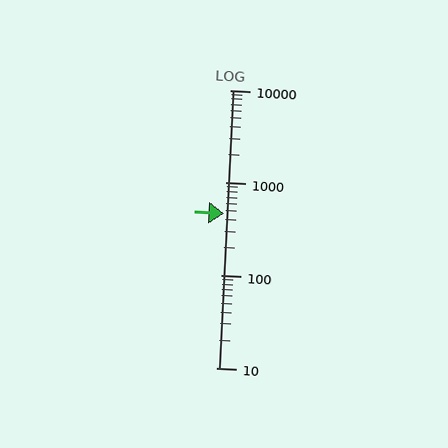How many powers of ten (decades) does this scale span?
The scale spans 3 decades, from 10 to 10000.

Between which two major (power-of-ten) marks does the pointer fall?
The pointer is between 100 and 1000.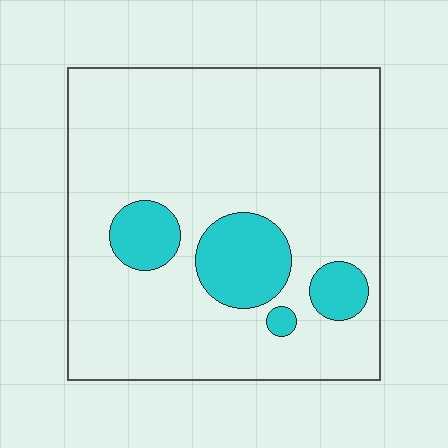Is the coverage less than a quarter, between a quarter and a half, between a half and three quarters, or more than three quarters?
Less than a quarter.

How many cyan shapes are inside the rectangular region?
4.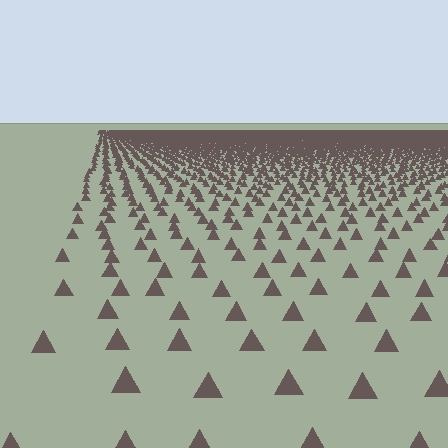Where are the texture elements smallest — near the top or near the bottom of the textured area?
Near the top.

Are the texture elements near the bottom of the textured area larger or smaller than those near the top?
Larger. Near the bottom, elements are closer to the viewer and appear at a bigger on-screen size.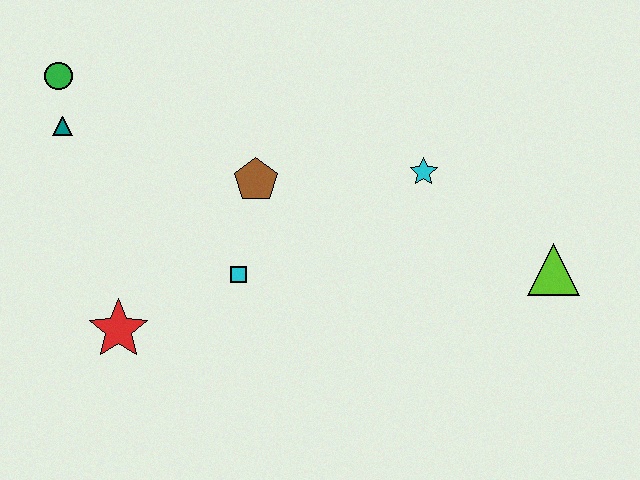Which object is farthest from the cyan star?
The green circle is farthest from the cyan star.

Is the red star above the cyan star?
No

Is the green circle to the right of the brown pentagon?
No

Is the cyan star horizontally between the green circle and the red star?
No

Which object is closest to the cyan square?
The brown pentagon is closest to the cyan square.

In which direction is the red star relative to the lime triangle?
The red star is to the left of the lime triangle.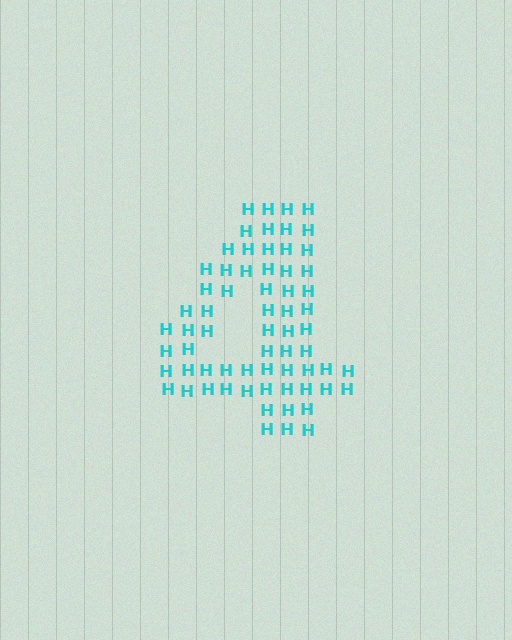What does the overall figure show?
The overall figure shows the digit 4.